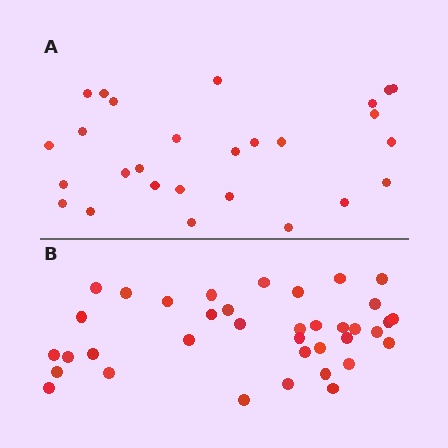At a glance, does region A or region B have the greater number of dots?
Region B (the bottom region) has more dots.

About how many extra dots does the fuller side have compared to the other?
Region B has roughly 10 or so more dots than region A.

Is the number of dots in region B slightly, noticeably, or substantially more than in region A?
Region B has noticeably more, but not dramatically so. The ratio is roughly 1.4 to 1.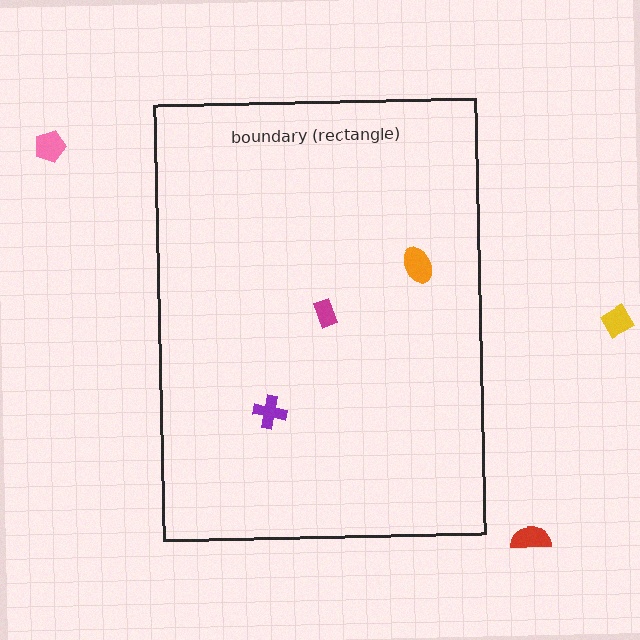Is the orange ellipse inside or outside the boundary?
Inside.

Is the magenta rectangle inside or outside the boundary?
Inside.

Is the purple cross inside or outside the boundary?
Inside.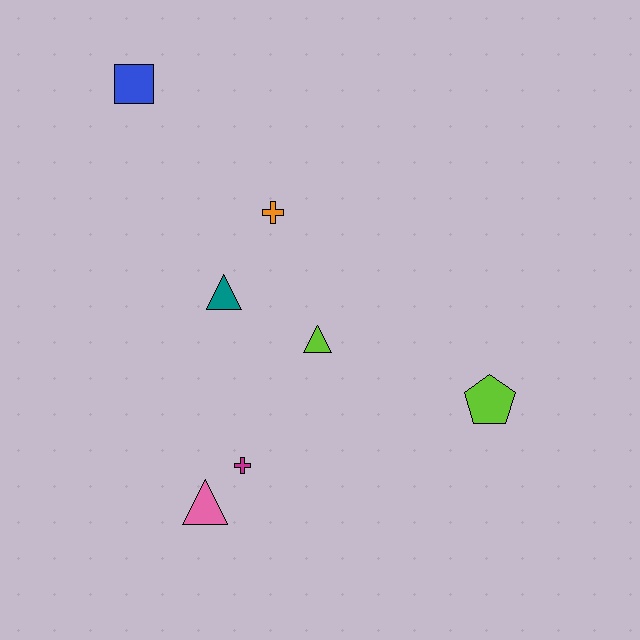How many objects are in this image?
There are 7 objects.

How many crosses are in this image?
There are 2 crosses.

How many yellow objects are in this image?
There are no yellow objects.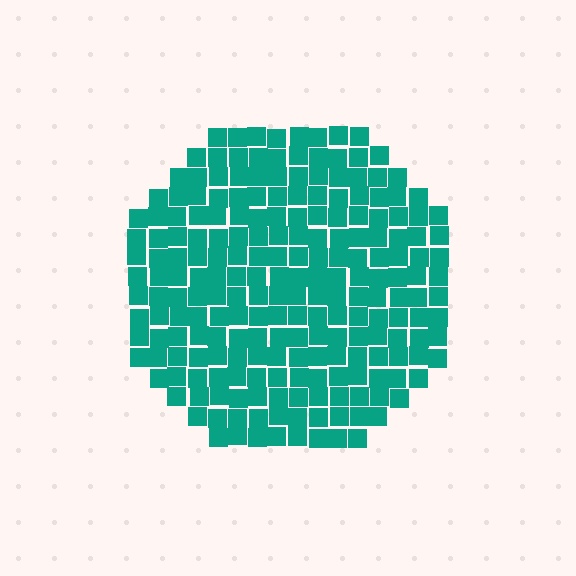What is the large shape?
The large shape is a circle.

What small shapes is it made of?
It is made of small squares.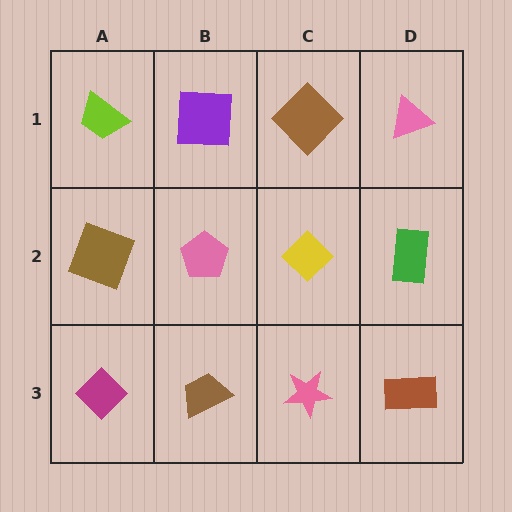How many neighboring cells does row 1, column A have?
2.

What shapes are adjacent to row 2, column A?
A lime trapezoid (row 1, column A), a magenta diamond (row 3, column A), a pink pentagon (row 2, column B).